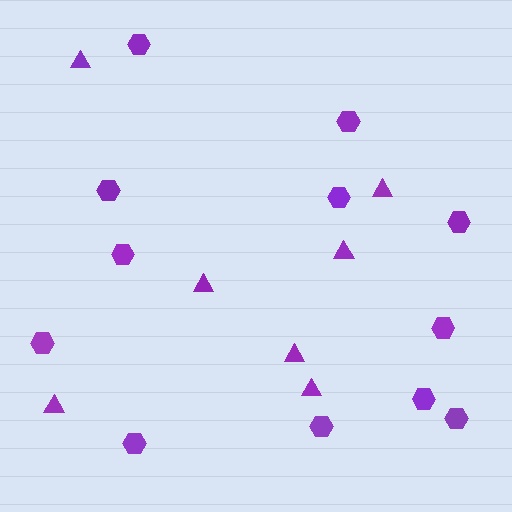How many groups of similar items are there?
There are 2 groups: one group of triangles (7) and one group of hexagons (12).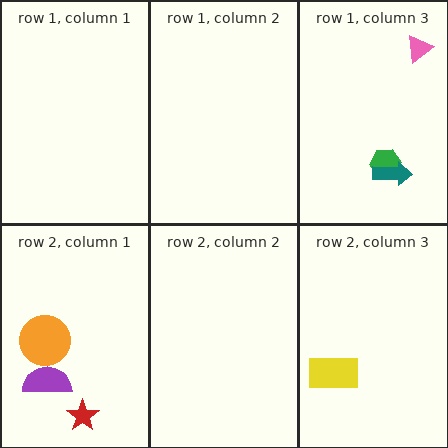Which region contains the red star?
The row 2, column 1 region.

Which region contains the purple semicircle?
The row 2, column 1 region.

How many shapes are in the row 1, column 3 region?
3.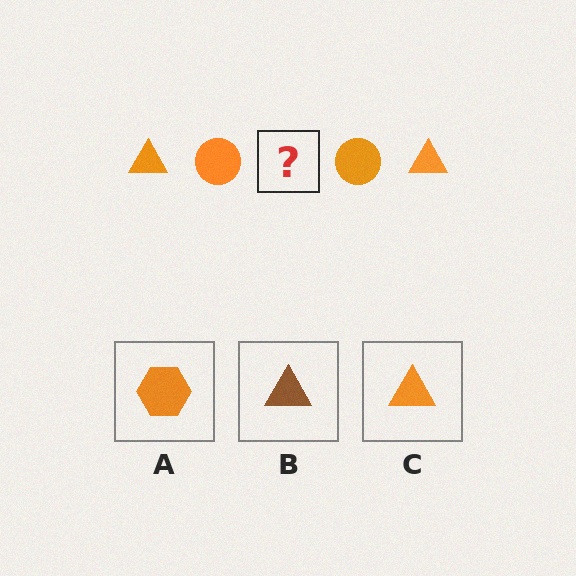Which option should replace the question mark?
Option C.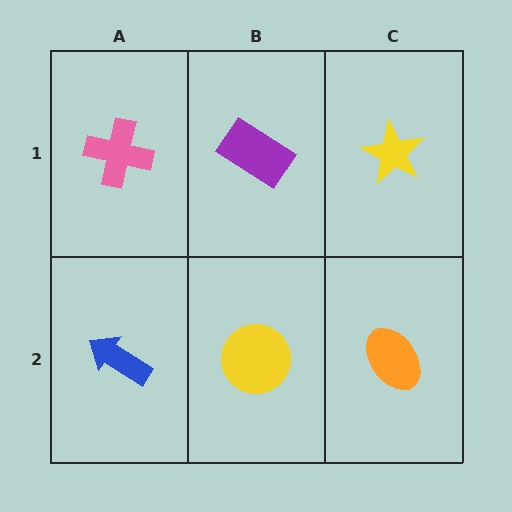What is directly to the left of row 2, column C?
A yellow circle.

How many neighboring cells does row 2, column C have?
2.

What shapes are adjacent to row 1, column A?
A blue arrow (row 2, column A), a purple rectangle (row 1, column B).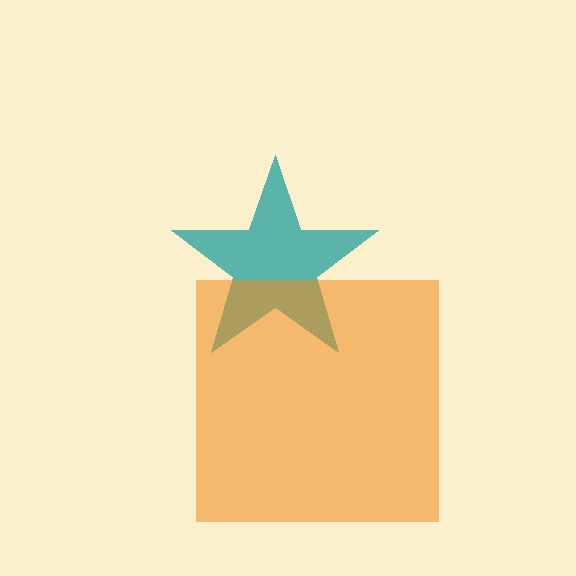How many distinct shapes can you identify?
There are 2 distinct shapes: a teal star, an orange square.